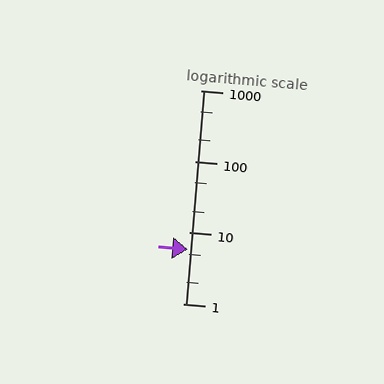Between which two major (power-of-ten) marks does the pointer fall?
The pointer is between 1 and 10.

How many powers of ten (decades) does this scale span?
The scale spans 3 decades, from 1 to 1000.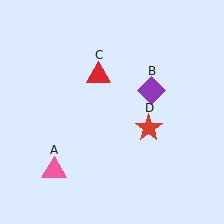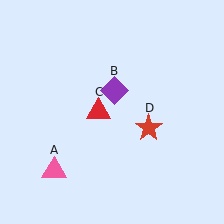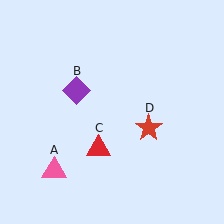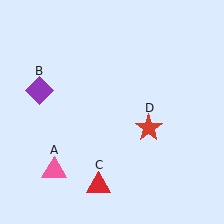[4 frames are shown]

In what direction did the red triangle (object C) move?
The red triangle (object C) moved down.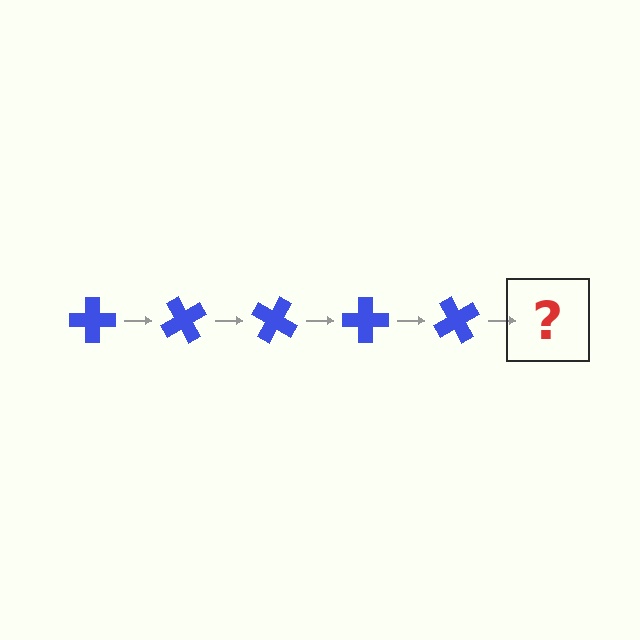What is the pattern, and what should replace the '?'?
The pattern is that the cross rotates 60 degrees each step. The '?' should be a blue cross rotated 300 degrees.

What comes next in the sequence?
The next element should be a blue cross rotated 300 degrees.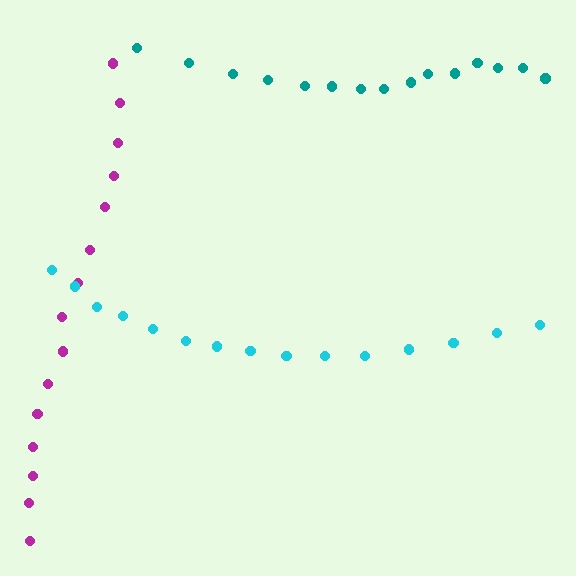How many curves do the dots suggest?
There are 3 distinct paths.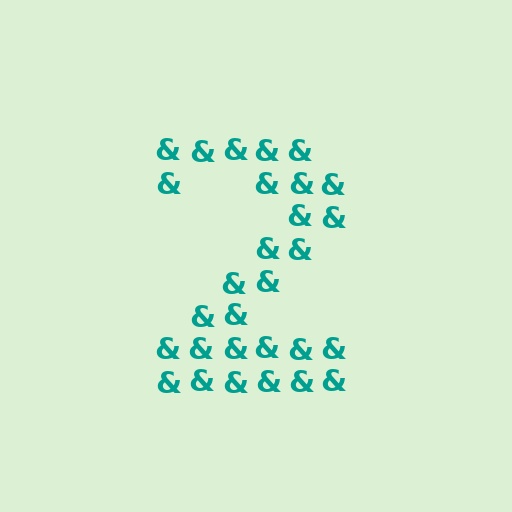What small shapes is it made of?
It is made of small ampersands.